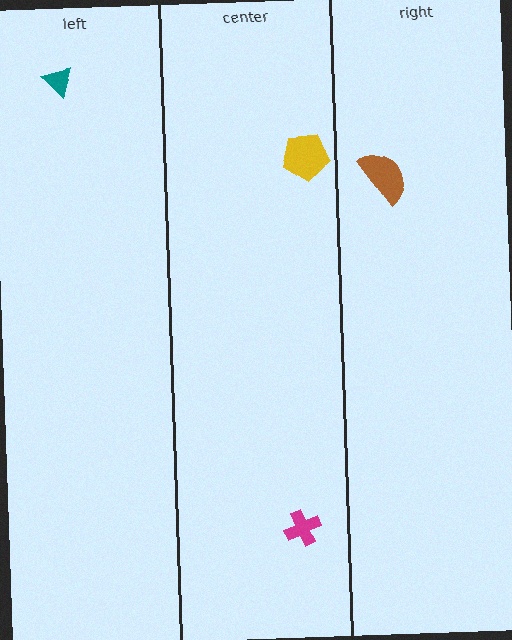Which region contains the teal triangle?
The left region.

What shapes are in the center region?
The magenta cross, the yellow pentagon.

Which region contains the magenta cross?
The center region.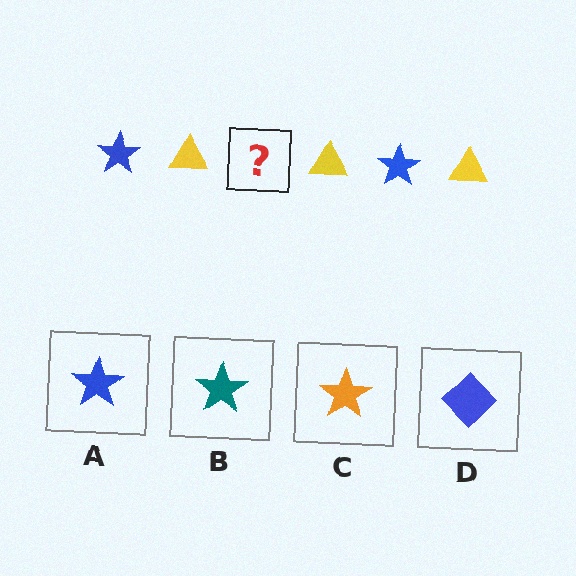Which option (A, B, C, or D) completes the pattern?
A.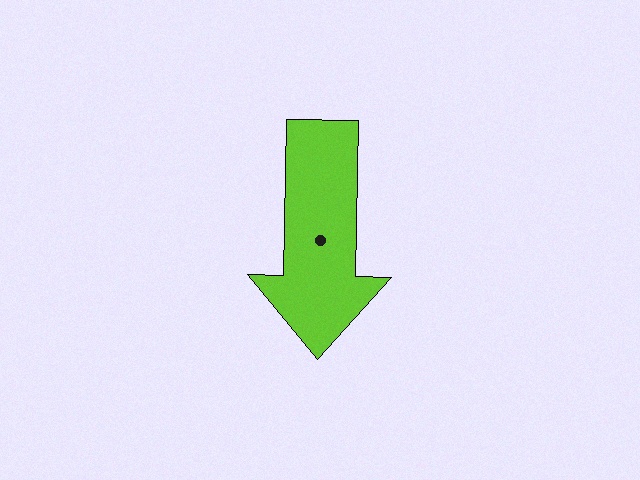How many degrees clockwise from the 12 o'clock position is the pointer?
Approximately 181 degrees.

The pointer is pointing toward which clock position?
Roughly 6 o'clock.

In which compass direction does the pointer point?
South.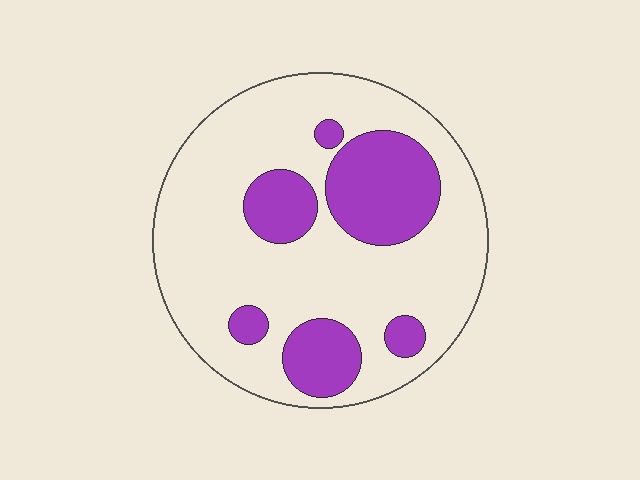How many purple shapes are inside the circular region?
6.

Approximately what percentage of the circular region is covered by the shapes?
Approximately 25%.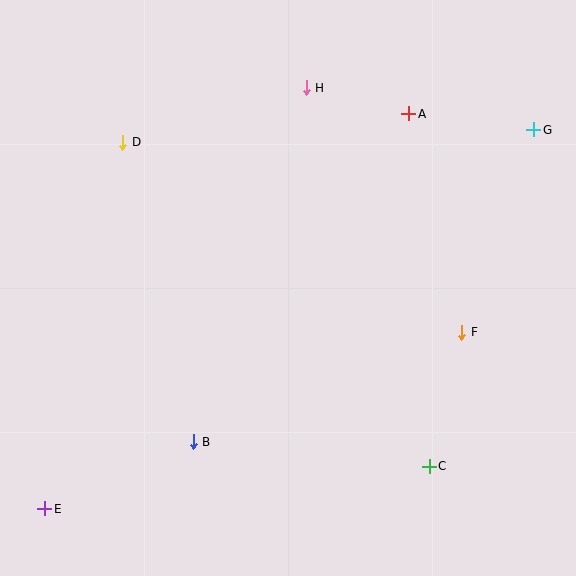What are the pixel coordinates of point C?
Point C is at (429, 466).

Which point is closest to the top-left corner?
Point D is closest to the top-left corner.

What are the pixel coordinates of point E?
Point E is at (45, 509).